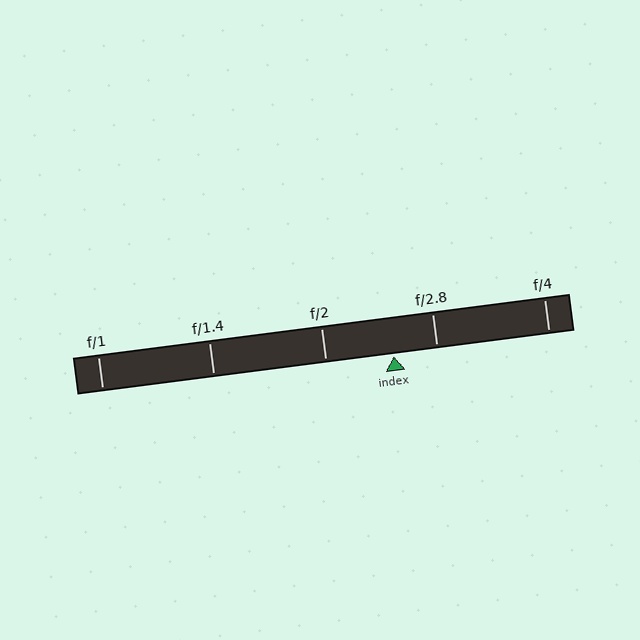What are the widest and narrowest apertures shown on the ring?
The widest aperture shown is f/1 and the narrowest is f/4.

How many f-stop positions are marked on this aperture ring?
There are 5 f-stop positions marked.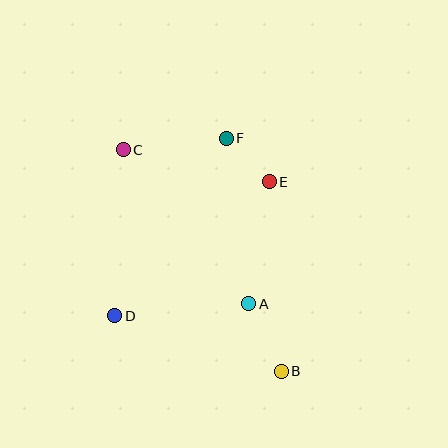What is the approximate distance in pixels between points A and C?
The distance between A and C is approximately 199 pixels.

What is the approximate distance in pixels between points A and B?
The distance between A and B is approximately 75 pixels.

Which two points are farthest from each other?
Points B and C are farthest from each other.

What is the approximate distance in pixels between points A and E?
The distance between A and E is approximately 124 pixels.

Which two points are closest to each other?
Points E and F are closest to each other.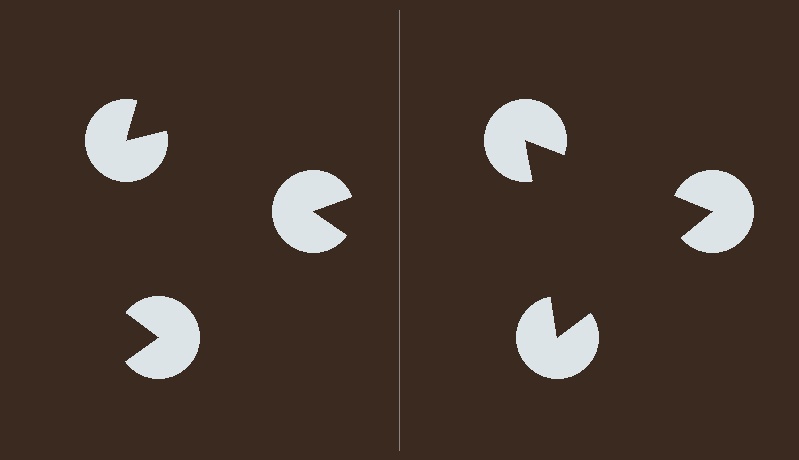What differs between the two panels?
The pac-man discs are positioned identically on both sides; only the wedge orientations differ. On the right they align to a triangle; on the left they are misaligned.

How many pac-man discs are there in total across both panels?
6 — 3 on each side.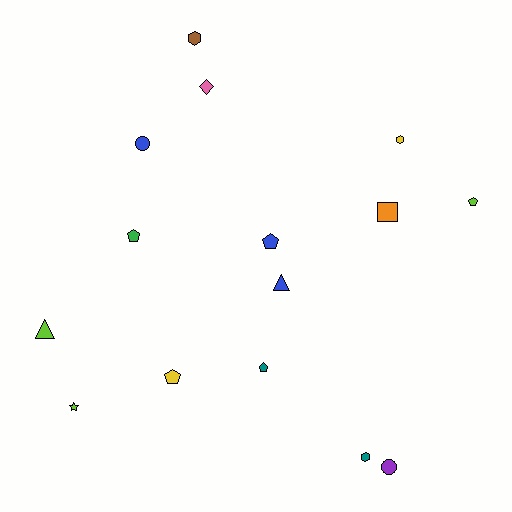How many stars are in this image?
There is 1 star.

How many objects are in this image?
There are 15 objects.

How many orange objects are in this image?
There is 1 orange object.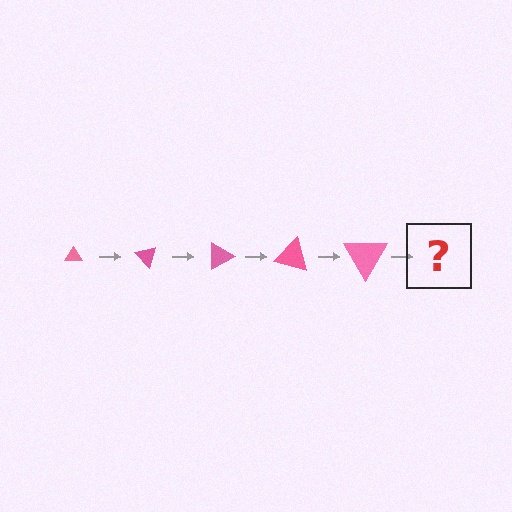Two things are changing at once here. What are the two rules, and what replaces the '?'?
The two rules are that the triangle grows larger each step and it rotates 45 degrees each step. The '?' should be a triangle, larger than the previous one and rotated 225 degrees from the start.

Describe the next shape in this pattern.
It should be a triangle, larger than the previous one and rotated 225 degrees from the start.